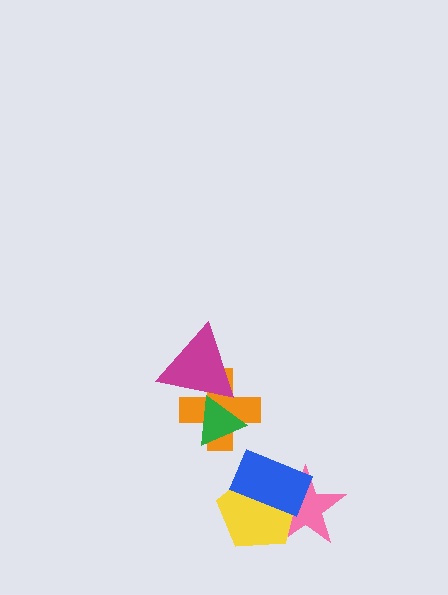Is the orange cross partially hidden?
Yes, it is partially covered by another shape.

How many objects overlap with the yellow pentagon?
2 objects overlap with the yellow pentagon.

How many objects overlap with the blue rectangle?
2 objects overlap with the blue rectangle.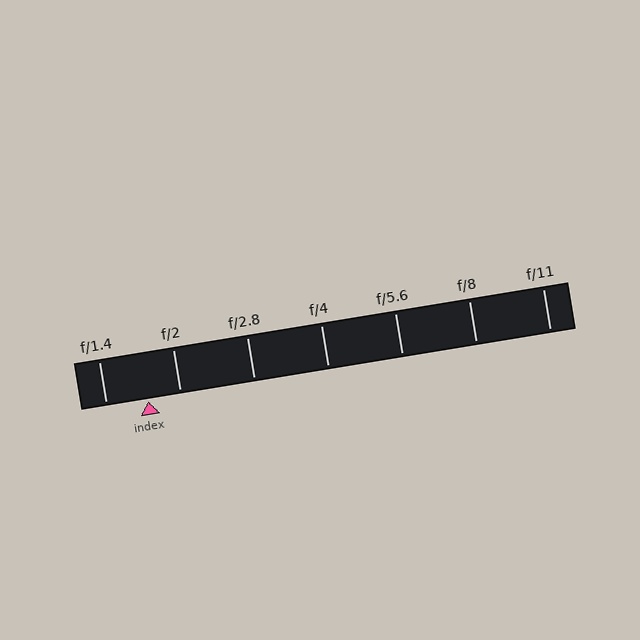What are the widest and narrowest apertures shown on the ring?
The widest aperture shown is f/1.4 and the narrowest is f/11.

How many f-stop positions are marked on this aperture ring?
There are 7 f-stop positions marked.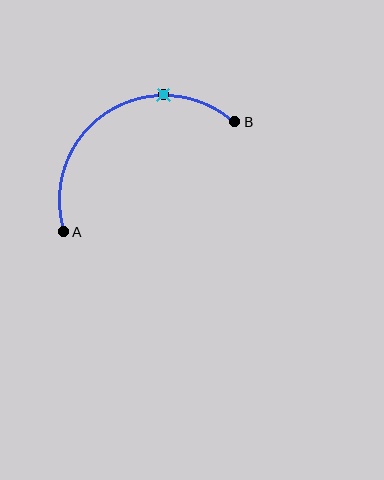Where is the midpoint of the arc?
The arc midpoint is the point on the curve farthest from the straight line joining A and B. It sits above that line.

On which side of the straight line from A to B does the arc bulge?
The arc bulges above the straight line connecting A and B.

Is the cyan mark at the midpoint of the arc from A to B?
No. The cyan mark lies on the arc but is closer to endpoint B. The arc midpoint would be at the point on the curve equidistant along the arc from both A and B.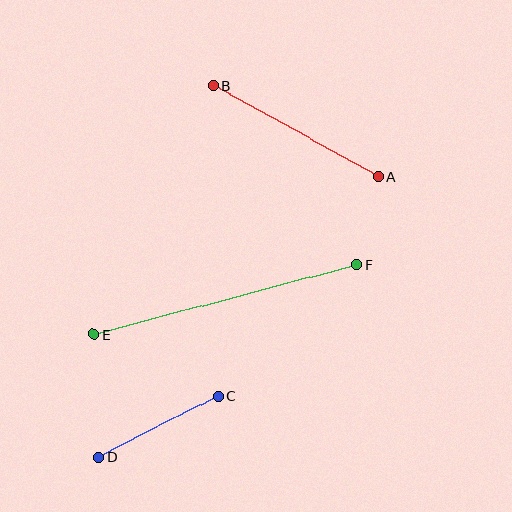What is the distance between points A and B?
The distance is approximately 189 pixels.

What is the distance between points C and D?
The distance is approximately 134 pixels.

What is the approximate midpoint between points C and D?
The midpoint is at approximately (158, 426) pixels.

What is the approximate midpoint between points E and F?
The midpoint is at approximately (225, 299) pixels.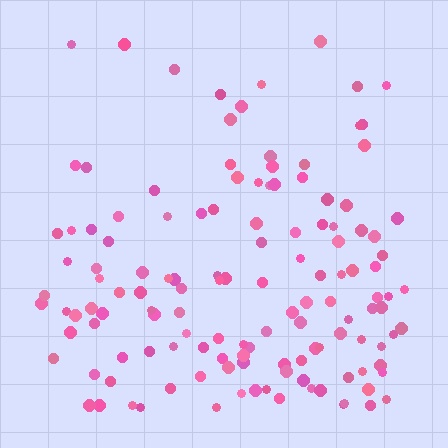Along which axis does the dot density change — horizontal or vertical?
Vertical.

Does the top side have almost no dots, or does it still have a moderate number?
Still a moderate number, just noticeably fewer than the bottom.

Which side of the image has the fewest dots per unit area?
The top.